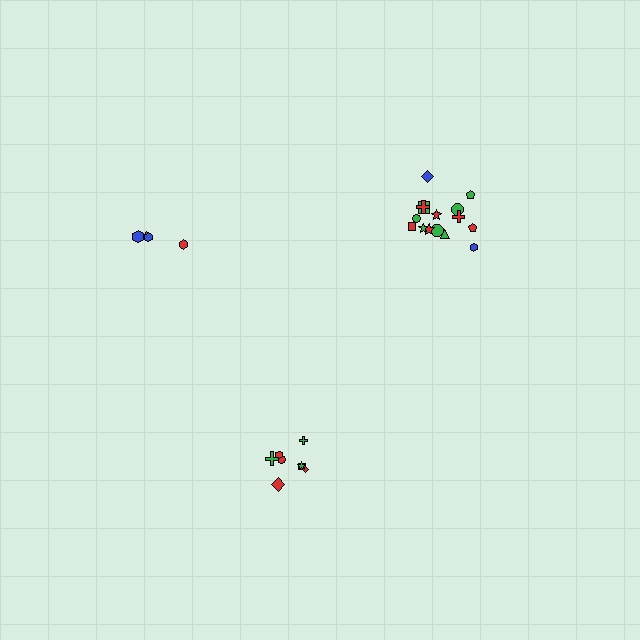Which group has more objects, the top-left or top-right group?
The top-right group.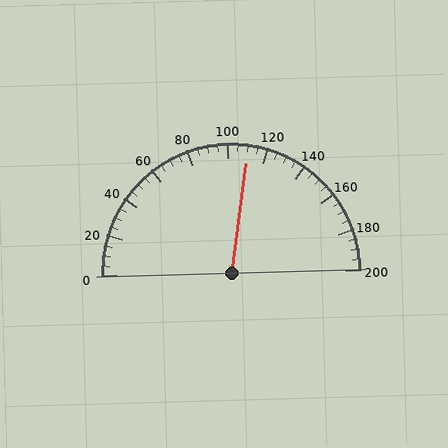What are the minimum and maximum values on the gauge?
The gauge ranges from 0 to 200.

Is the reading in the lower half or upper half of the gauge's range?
The reading is in the upper half of the range (0 to 200).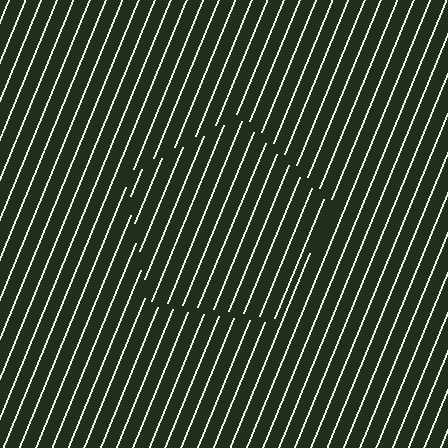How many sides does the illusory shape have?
5 sides — the line-ends trace a pentagon.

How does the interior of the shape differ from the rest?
The interior of the shape contains the same grating, shifted by half a period — the contour is defined by the phase discontinuity where line-ends from the inner and outer gratings abut.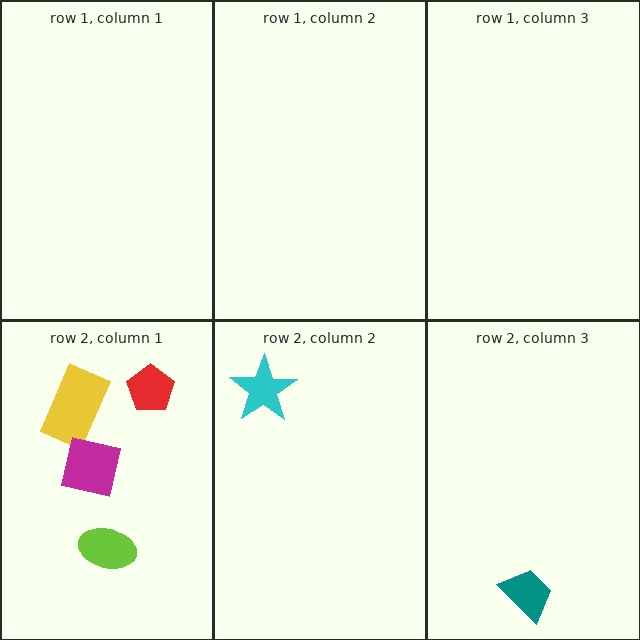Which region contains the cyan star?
The row 2, column 2 region.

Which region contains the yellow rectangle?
The row 2, column 1 region.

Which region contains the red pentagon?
The row 2, column 1 region.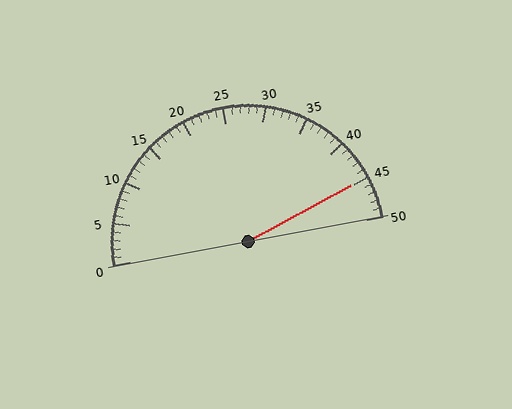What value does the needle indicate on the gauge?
The needle indicates approximately 45.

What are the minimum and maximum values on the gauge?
The gauge ranges from 0 to 50.